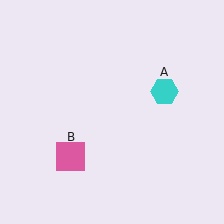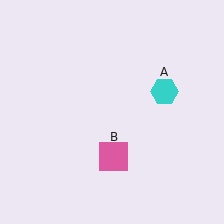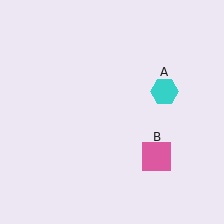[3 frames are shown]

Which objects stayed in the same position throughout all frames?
Cyan hexagon (object A) remained stationary.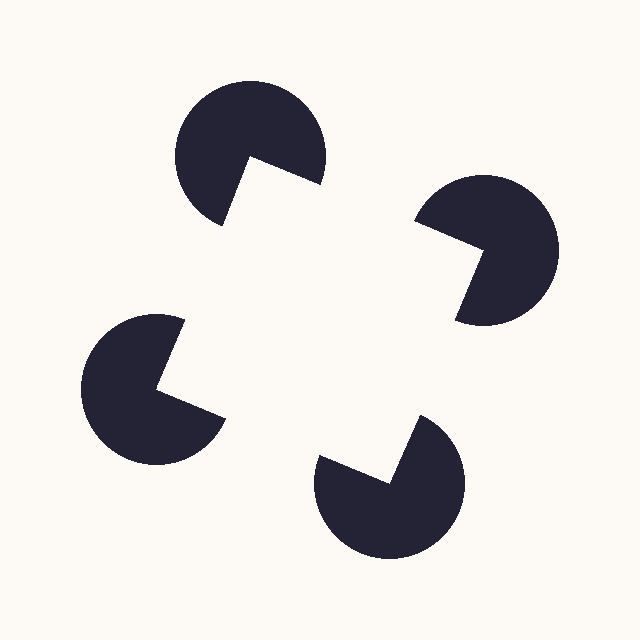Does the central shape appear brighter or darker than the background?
It typically appears slightly brighter than the background, even though no actual brightness change is drawn.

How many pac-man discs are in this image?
There are 4 — one at each vertex of the illusory square.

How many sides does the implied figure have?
4 sides.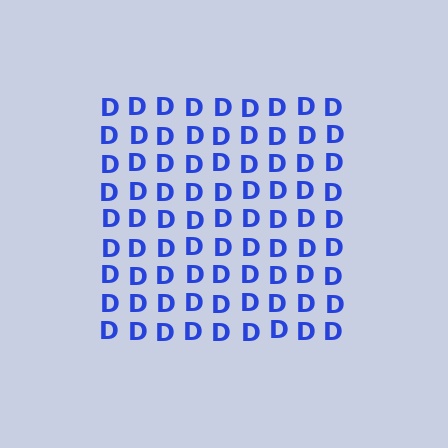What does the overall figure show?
The overall figure shows a square.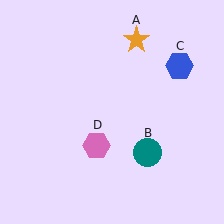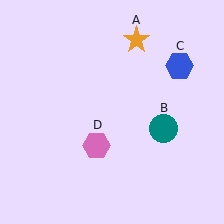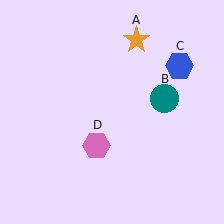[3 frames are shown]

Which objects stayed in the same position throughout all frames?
Orange star (object A) and blue hexagon (object C) and pink hexagon (object D) remained stationary.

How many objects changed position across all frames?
1 object changed position: teal circle (object B).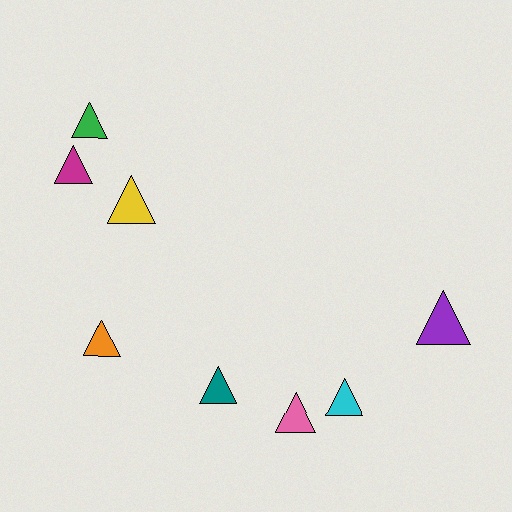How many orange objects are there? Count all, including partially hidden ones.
There is 1 orange object.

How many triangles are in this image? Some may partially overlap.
There are 8 triangles.